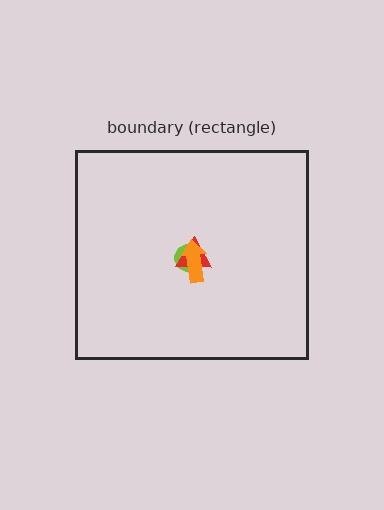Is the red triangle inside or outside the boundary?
Inside.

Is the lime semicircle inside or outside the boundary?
Inside.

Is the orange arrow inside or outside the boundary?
Inside.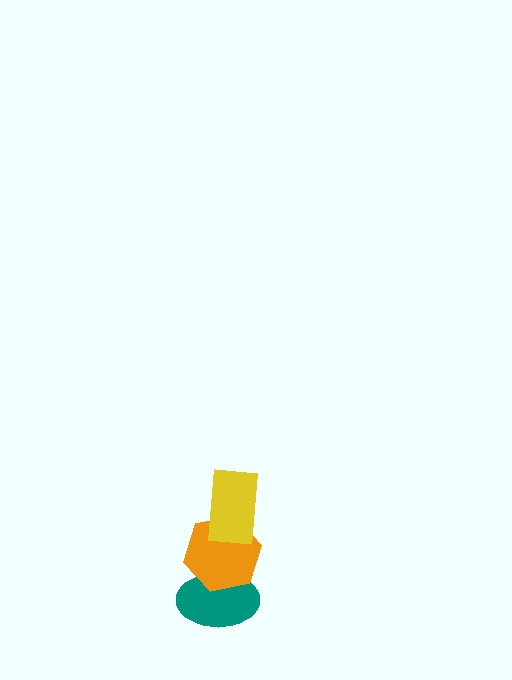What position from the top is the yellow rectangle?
The yellow rectangle is 1st from the top.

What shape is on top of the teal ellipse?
The orange hexagon is on top of the teal ellipse.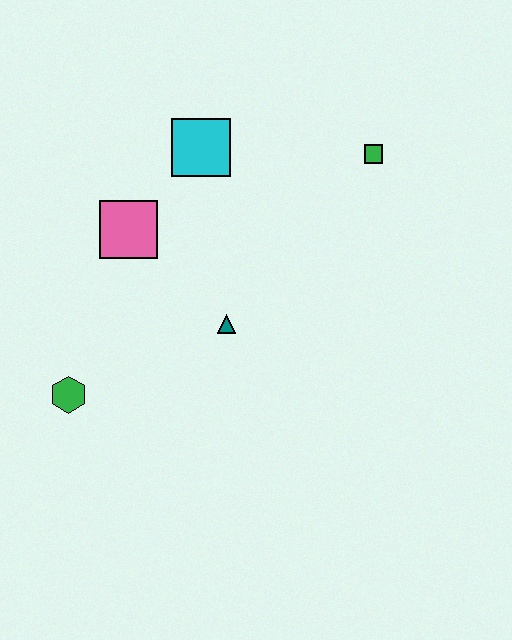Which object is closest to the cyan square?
The pink square is closest to the cyan square.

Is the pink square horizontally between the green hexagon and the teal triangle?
Yes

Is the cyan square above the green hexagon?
Yes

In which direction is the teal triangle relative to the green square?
The teal triangle is below the green square.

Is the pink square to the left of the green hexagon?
No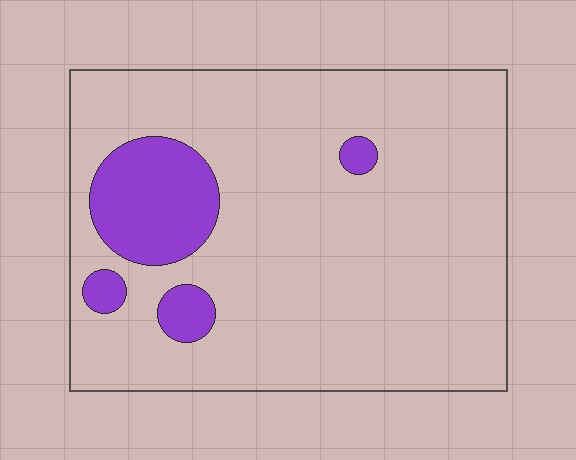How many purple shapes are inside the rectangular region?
4.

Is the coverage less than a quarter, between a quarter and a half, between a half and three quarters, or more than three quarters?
Less than a quarter.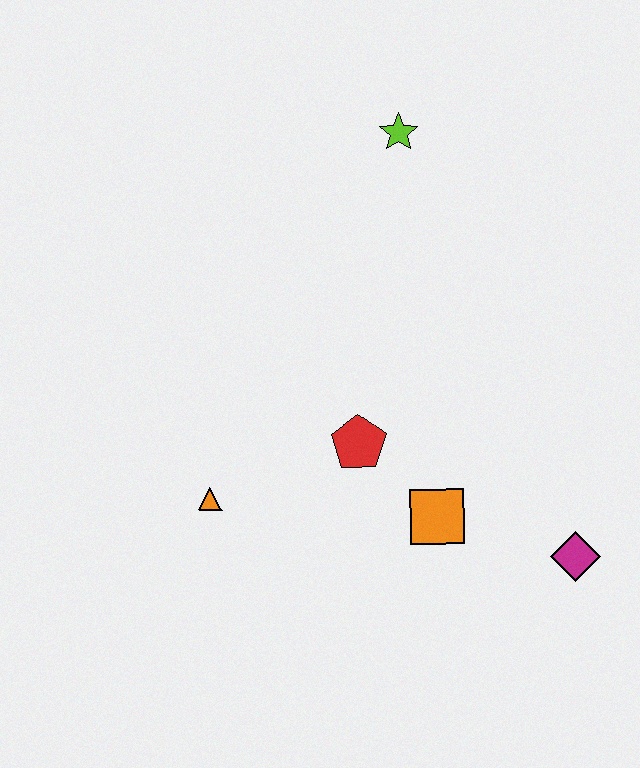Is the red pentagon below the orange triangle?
No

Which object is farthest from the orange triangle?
The lime star is farthest from the orange triangle.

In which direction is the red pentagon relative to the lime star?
The red pentagon is below the lime star.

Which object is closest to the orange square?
The red pentagon is closest to the orange square.